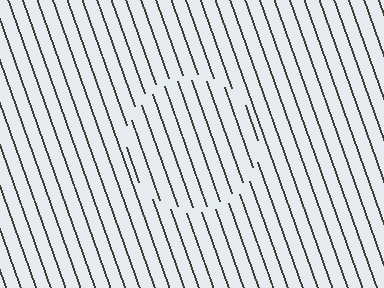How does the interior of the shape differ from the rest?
The interior of the shape contains the same grating, shifted by half a period — the contour is defined by the phase discontinuity where line-ends from the inner and outer gratings abut.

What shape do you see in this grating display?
An illusory circle. The interior of the shape contains the same grating, shifted by half a period — the contour is defined by the phase discontinuity where line-ends from the inner and outer gratings abut.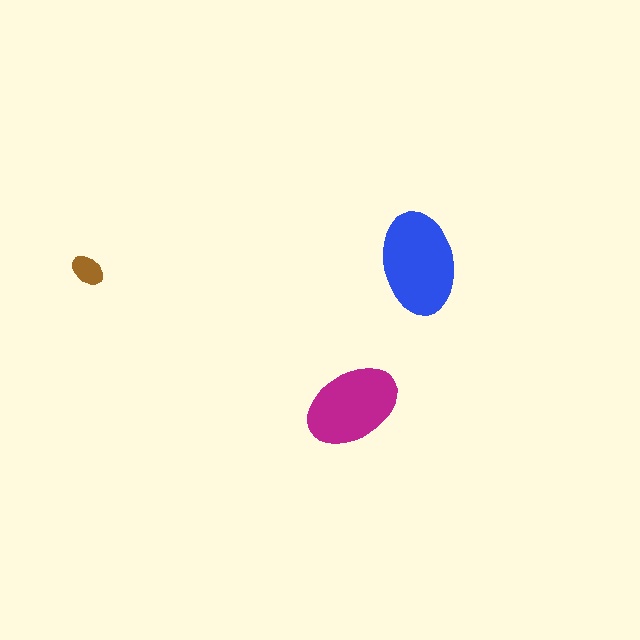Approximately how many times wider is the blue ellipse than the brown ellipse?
About 3 times wider.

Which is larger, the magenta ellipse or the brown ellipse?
The magenta one.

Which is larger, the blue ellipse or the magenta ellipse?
The blue one.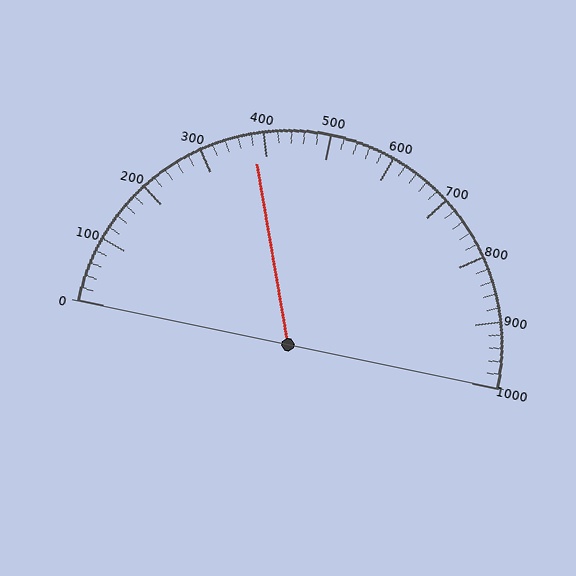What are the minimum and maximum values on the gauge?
The gauge ranges from 0 to 1000.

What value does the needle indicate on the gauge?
The needle indicates approximately 380.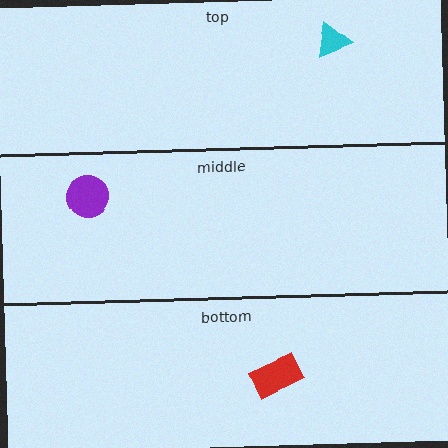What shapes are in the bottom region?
The red rectangle.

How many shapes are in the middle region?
1.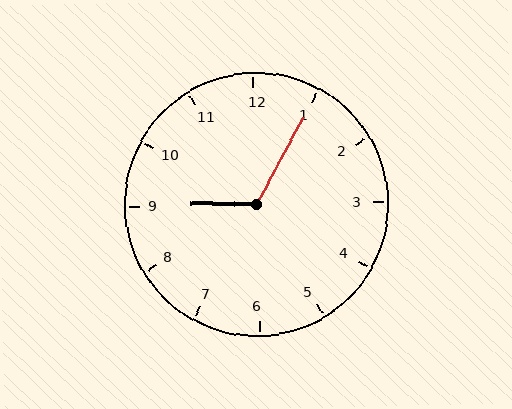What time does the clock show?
9:05.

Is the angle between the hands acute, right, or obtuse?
It is obtuse.